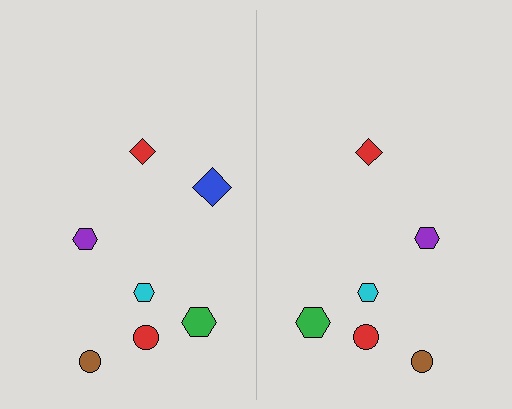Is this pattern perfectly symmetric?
No, the pattern is not perfectly symmetric. A blue diamond is missing from the right side.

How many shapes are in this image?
There are 13 shapes in this image.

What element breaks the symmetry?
A blue diamond is missing from the right side.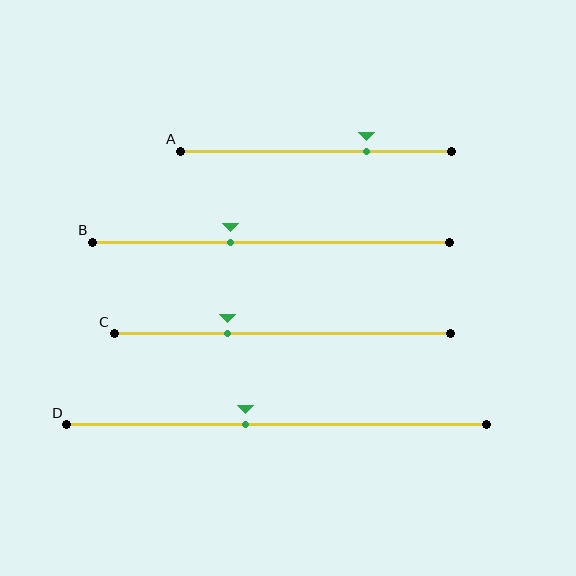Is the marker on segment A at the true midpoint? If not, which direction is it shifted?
No, the marker on segment A is shifted to the right by about 18% of the segment length.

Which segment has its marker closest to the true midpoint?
Segment D has its marker closest to the true midpoint.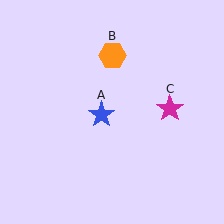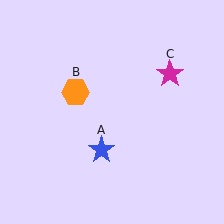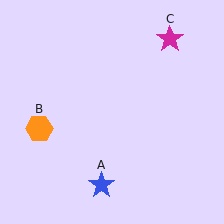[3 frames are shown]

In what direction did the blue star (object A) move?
The blue star (object A) moved down.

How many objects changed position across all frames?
3 objects changed position: blue star (object A), orange hexagon (object B), magenta star (object C).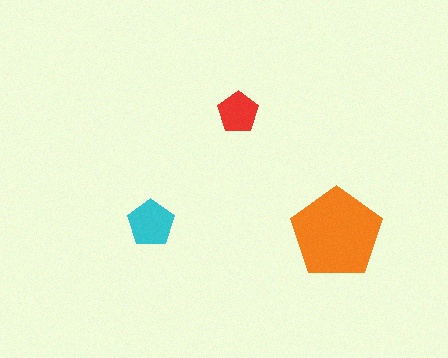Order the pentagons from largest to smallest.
the orange one, the cyan one, the red one.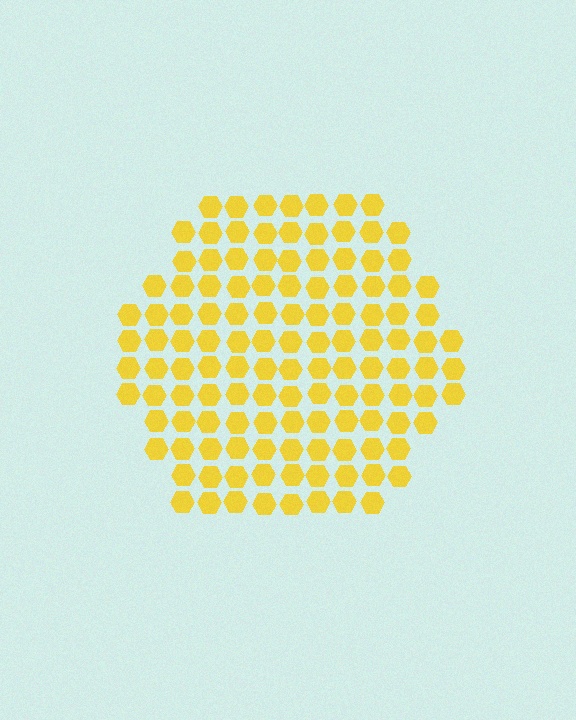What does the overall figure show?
The overall figure shows a hexagon.